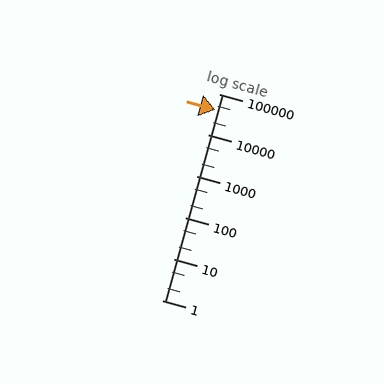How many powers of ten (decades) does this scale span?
The scale spans 5 decades, from 1 to 100000.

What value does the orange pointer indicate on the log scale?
The pointer indicates approximately 41000.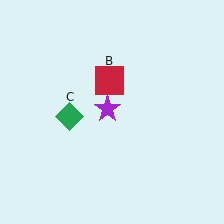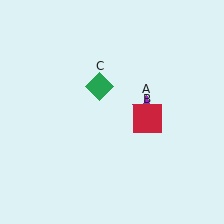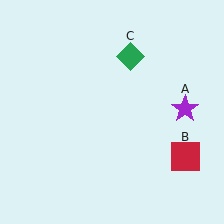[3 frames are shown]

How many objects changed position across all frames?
3 objects changed position: purple star (object A), red square (object B), green diamond (object C).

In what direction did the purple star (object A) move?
The purple star (object A) moved right.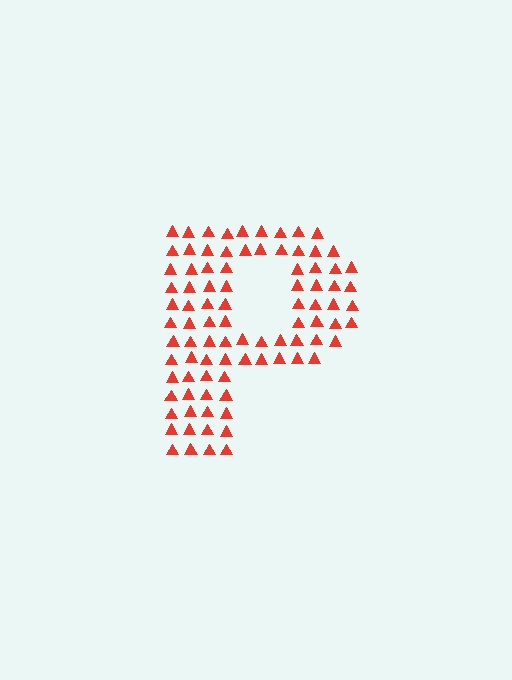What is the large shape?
The large shape is the letter P.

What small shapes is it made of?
It is made of small triangles.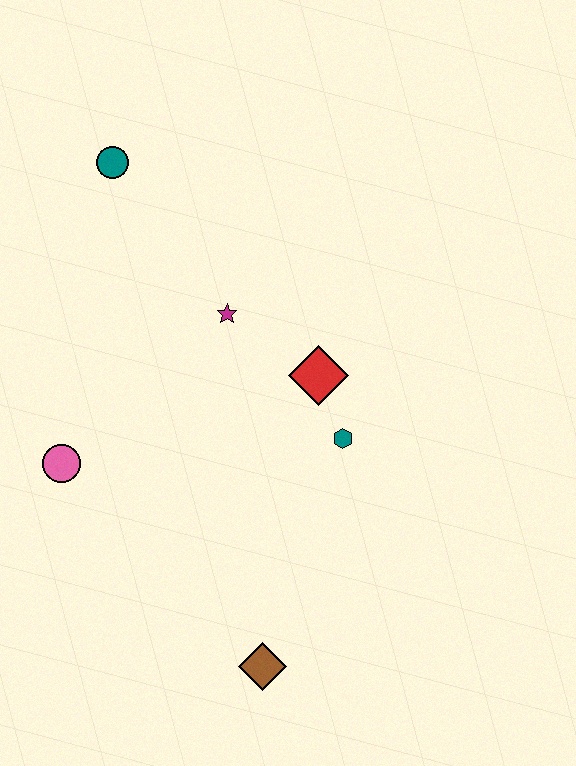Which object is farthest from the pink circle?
The teal circle is farthest from the pink circle.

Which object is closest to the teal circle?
The magenta star is closest to the teal circle.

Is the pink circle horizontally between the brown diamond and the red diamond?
No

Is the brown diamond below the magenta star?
Yes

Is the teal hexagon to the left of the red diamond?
No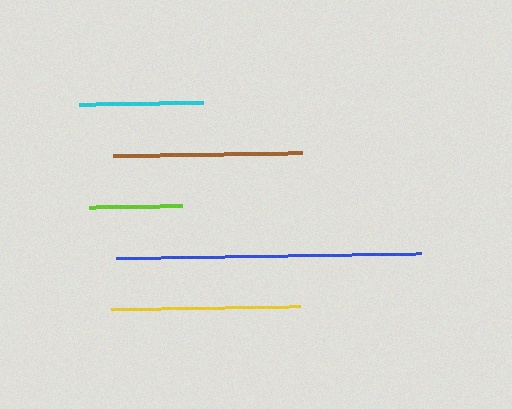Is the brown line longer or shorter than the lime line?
The brown line is longer than the lime line.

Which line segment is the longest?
The blue line is the longest at approximately 305 pixels.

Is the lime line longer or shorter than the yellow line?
The yellow line is longer than the lime line.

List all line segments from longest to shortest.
From longest to shortest: blue, brown, yellow, cyan, lime.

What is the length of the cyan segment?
The cyan segment is approximately 124 pixels long.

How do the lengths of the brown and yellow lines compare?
The brown and yellow lines are approximately the same length.